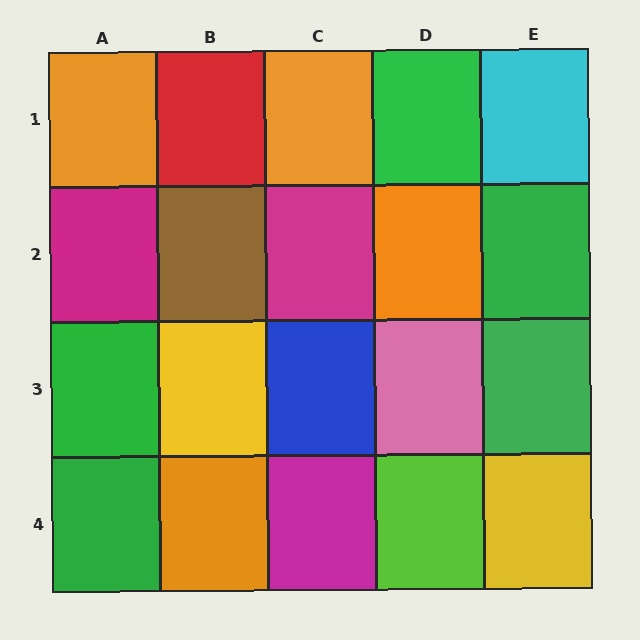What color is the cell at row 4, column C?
Magenta.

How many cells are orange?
4 cells are orange.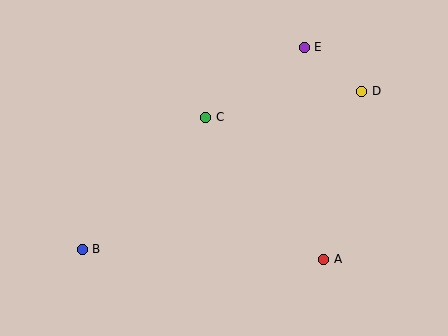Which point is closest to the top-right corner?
Point D is closest to the top-right corner.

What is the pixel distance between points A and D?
The distance between A and D is 172 pixels.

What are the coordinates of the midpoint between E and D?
The midpoint between E and D is at (333, 69).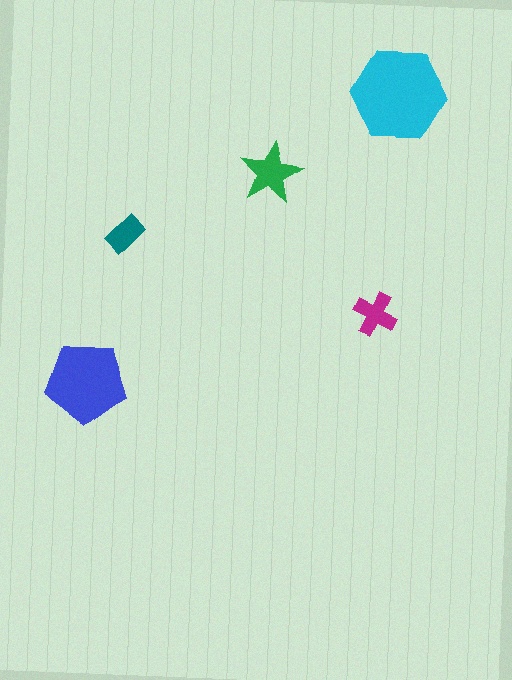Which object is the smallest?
The teal rectangle.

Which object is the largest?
The cyan hexagon.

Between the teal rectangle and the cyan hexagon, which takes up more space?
The cyan hexagon.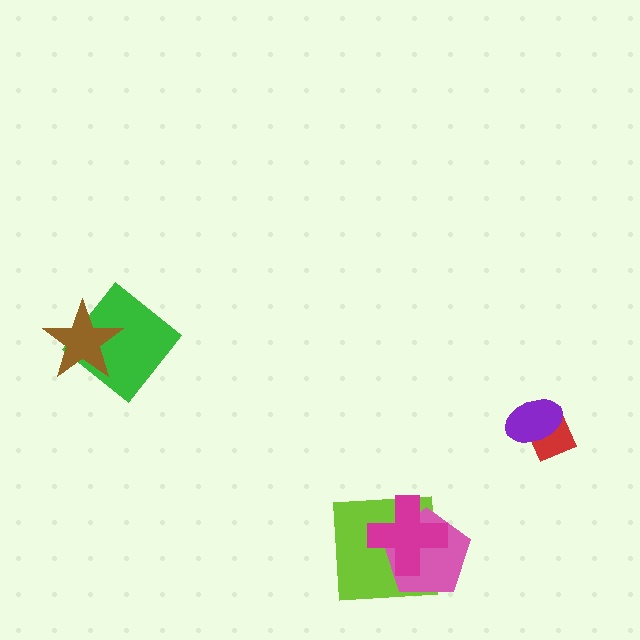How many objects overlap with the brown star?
1 object overlaps with the brown star.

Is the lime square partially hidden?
Yes, it is partially covered by another shape.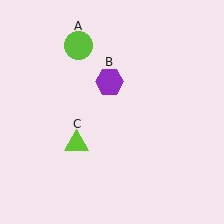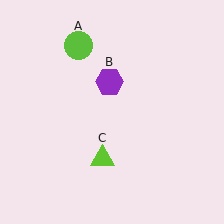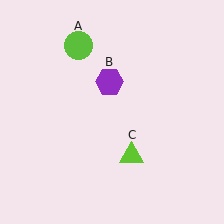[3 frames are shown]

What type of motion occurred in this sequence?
The lime triangle (object C) rotated counterclockwise around the center of the scene.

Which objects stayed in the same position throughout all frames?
Lime circle (object A) and purple hexagon (object B) remained stationary.